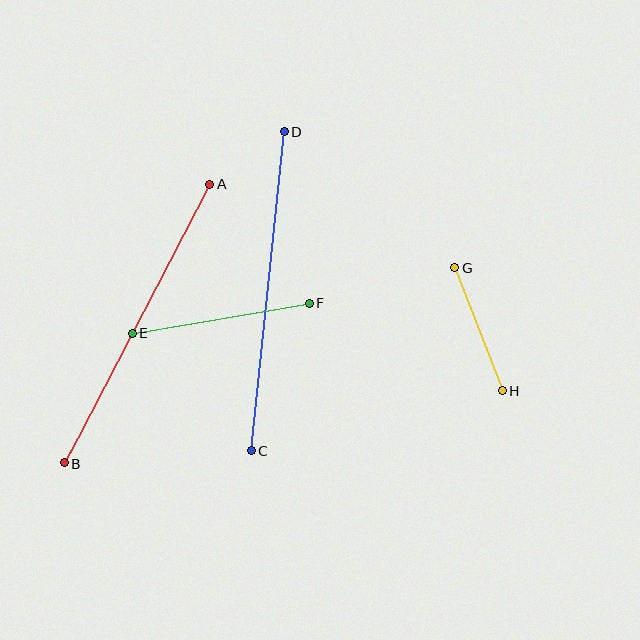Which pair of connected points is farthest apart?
Points C and D are farthest apart.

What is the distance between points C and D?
The distance is approximately 321 pixels.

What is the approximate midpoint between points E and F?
The midpoint is at approximately (221, 318) pixels.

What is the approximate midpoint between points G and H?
The midpoint is at approximately (479, 330) pixels.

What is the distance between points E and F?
The distance is approximately 180 pixels.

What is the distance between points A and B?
The distance is approximately 315 pixels.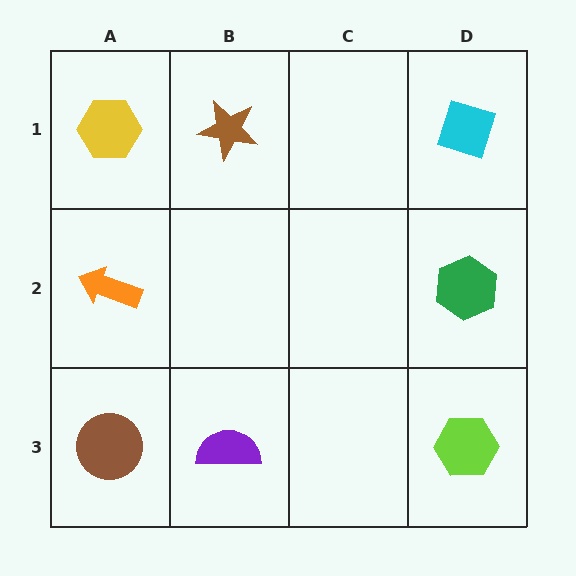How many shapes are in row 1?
3 shapes.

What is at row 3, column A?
A brown circle.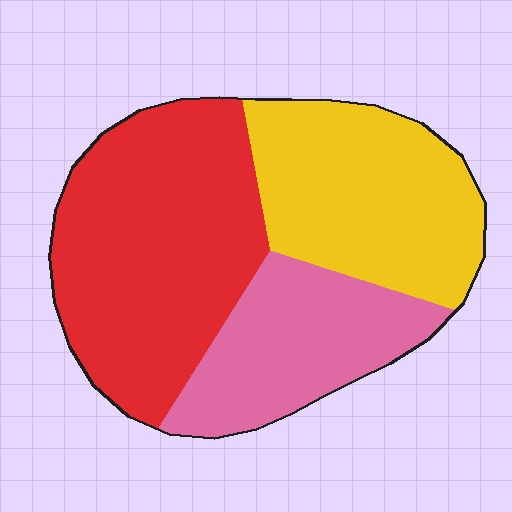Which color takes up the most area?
Red, at roughly 45%.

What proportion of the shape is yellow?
Yellow covers around 30% of the shape.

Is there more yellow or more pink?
Yellow.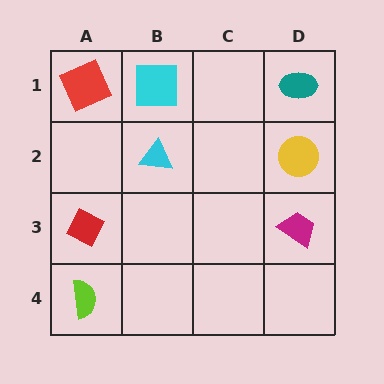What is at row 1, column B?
A cyan square.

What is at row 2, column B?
A cyan triangle.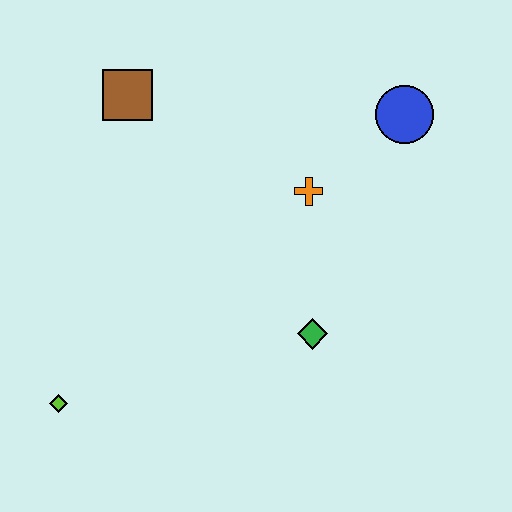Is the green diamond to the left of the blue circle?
Yes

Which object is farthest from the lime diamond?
The blue circle is farthest from the lime diamond.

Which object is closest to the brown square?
The orange cross is closest to the brown square.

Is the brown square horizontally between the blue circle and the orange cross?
No